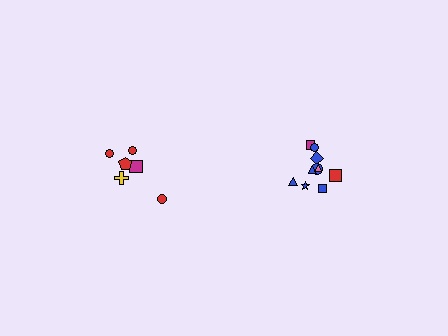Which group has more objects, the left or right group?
The right group.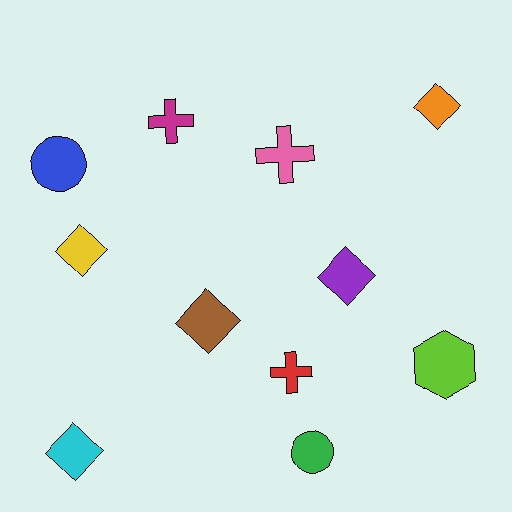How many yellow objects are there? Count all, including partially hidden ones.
There is 1 yellow object.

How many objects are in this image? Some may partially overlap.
There are 11 objects.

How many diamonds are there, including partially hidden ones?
There are 5 diamonds.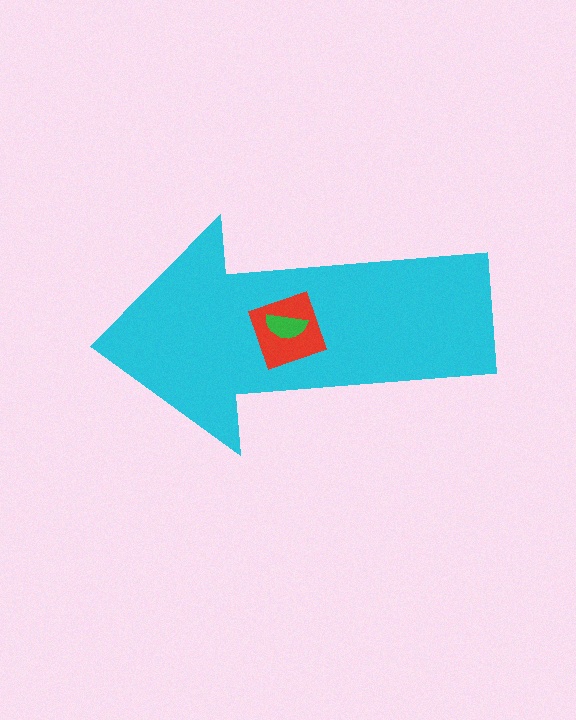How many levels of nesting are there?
3.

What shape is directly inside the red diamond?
The green semicircle.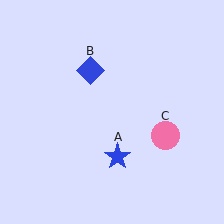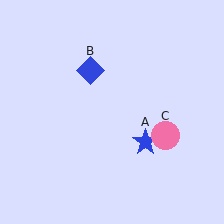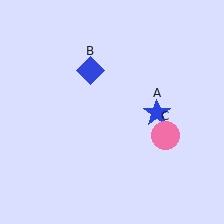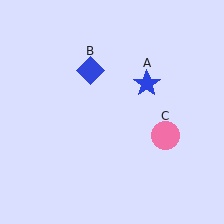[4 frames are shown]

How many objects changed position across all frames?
1 object changed position: blue star (object A).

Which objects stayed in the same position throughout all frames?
Blue diamond (object B) and pink circle (object C) remained stationary.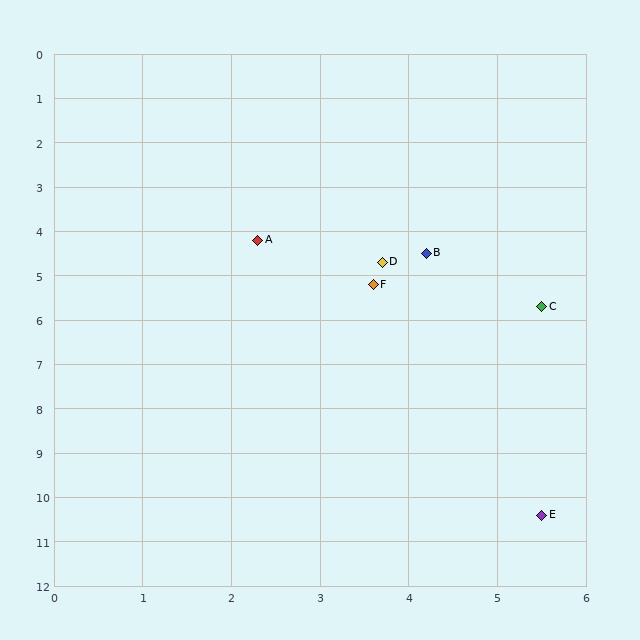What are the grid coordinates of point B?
Point B is at approximately (4.2, 4.5).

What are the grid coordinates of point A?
Point A is at approximately (2.3, 4.2).